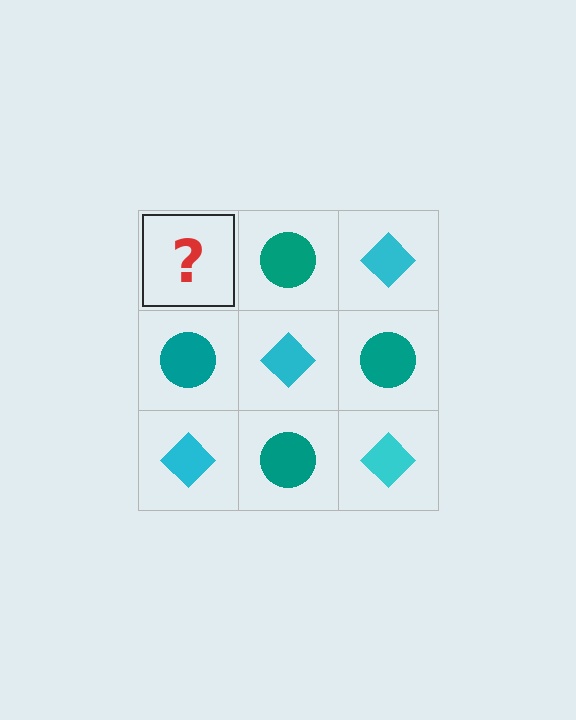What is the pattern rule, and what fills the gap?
The rule is that it alternates cyan diamond and teal circle in a checkerboard pattern. The gap should be filled with a cyan diamond.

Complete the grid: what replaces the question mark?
The question mark should be replaced with a cyan diamond.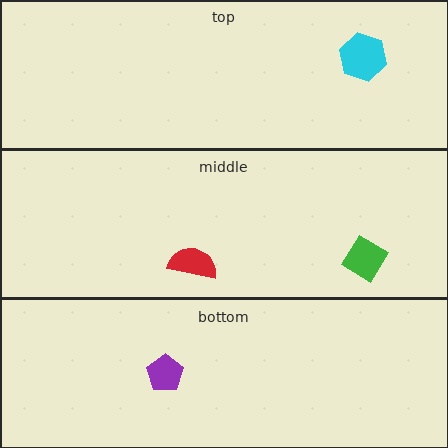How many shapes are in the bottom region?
1.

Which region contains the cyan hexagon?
The top region.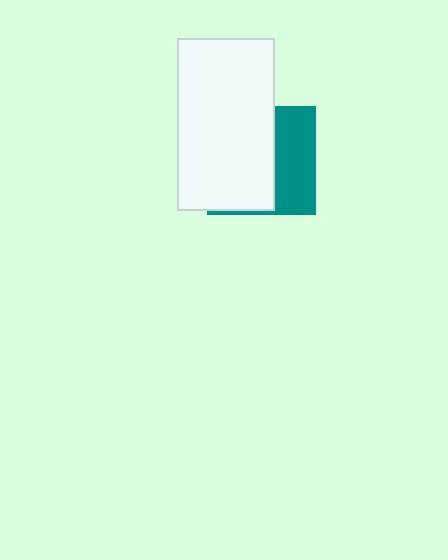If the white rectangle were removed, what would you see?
You would see the complete teal square.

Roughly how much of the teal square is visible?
A small part of it is visible (roughly 39%).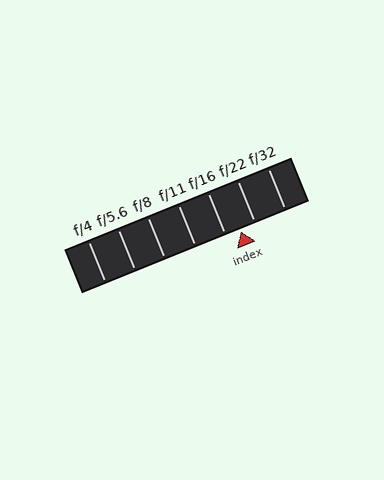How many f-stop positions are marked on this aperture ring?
There are 7 f-stop positions marked.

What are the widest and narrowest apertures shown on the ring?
The widest aperture shown is f/4 and the narrowest is f/32.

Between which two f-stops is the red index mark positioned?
The index mark is between f/16 and f/22.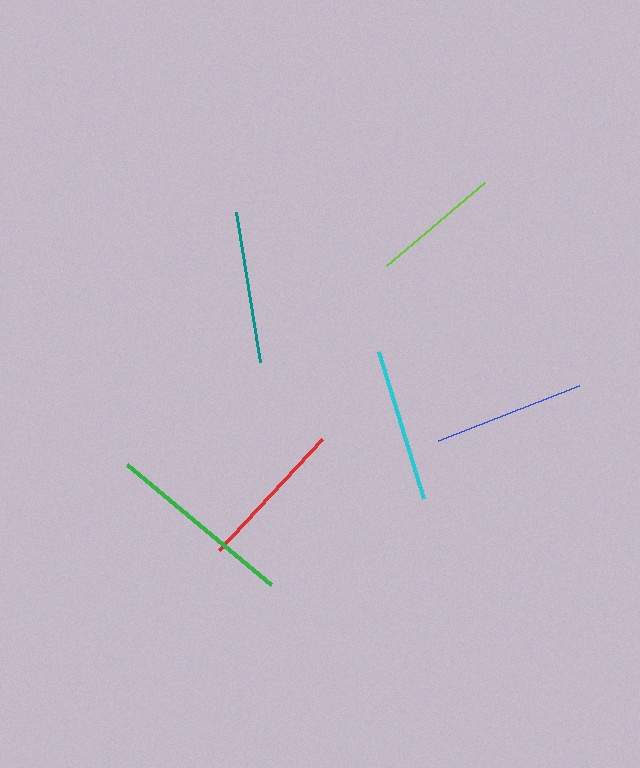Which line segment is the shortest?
The lime line is the shortest at approximately 128 pixels.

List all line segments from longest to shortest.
From longest to shortest: green, cyan, blue, teal, red, lime.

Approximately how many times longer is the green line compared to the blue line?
The green line is approximately 1.2 times the length of the blue line.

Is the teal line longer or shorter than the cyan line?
The cyan line is longer than the teal line.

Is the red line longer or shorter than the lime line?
The red line is longer than the lime line.